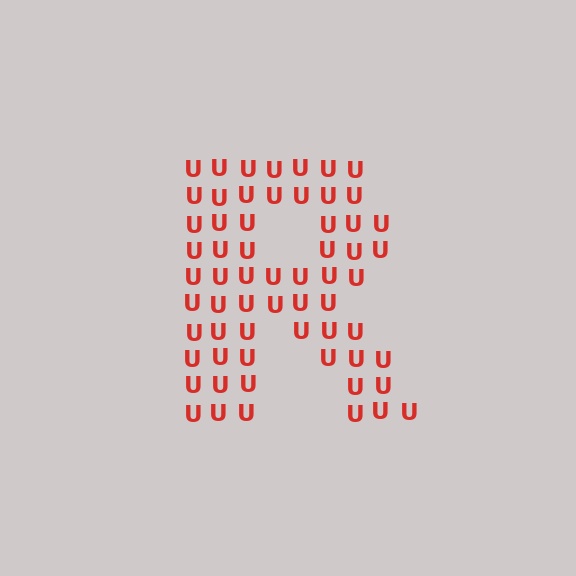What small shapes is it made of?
It is made of small letter U's.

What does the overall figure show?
The overall figure shows the letter R.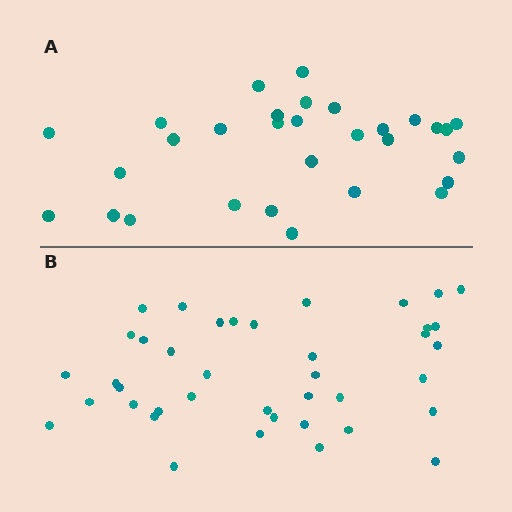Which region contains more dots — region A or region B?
Region B (the bottom region) has more dots.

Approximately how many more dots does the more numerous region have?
Region B has roughly 10 or so more dots than region A.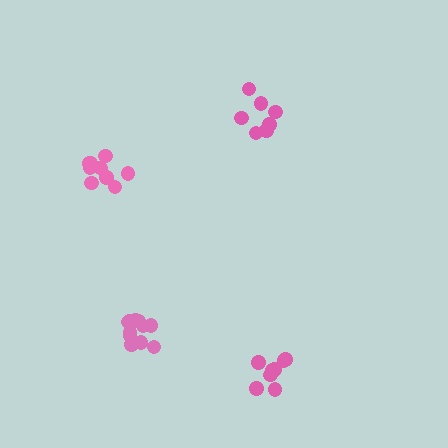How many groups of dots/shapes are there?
There are 4 groups.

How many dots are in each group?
Group 1: 9 dots, Group 2: 11 dots, Group 3: 8 dots, Group 4: 7 dots (35 total).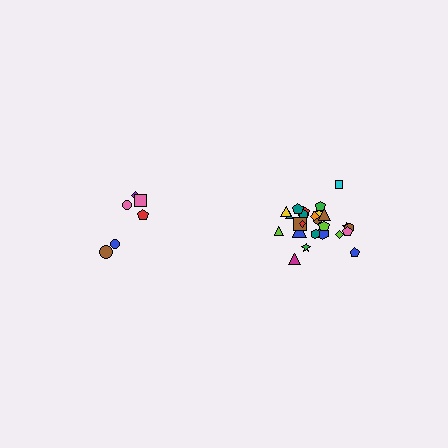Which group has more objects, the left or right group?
The right group.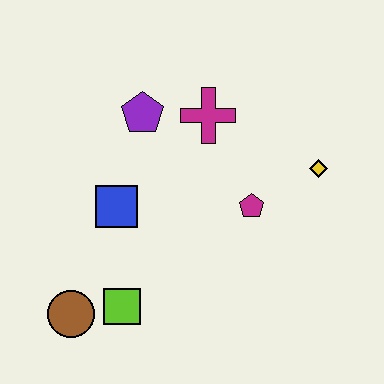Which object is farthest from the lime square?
The yellow diamond is farthest from the lime square.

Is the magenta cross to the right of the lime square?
Yes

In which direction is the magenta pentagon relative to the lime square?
The magenta pentagon is to the right of the lime square.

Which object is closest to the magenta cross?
The purple pentagon is closest to the magenta cross.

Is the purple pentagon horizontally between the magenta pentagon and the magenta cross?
No